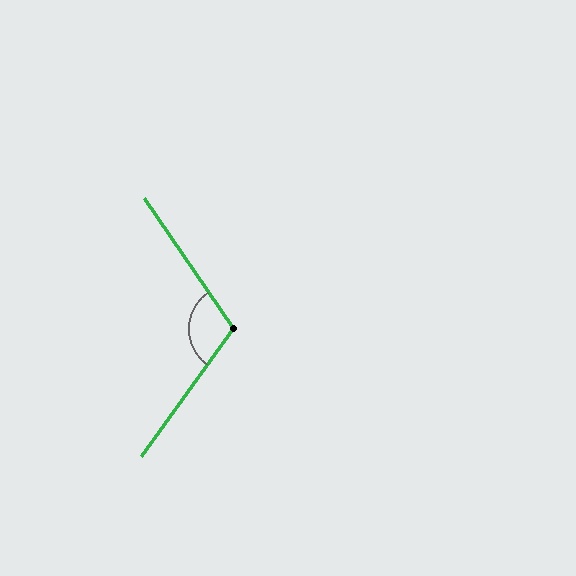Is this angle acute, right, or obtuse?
It is obtuse.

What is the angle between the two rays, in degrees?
Approximately 110 degrees.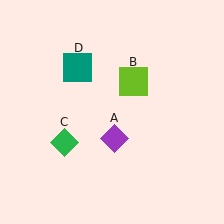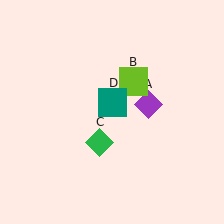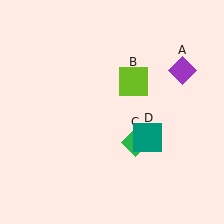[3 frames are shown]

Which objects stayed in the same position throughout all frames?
Lime square (object B) remained stationary.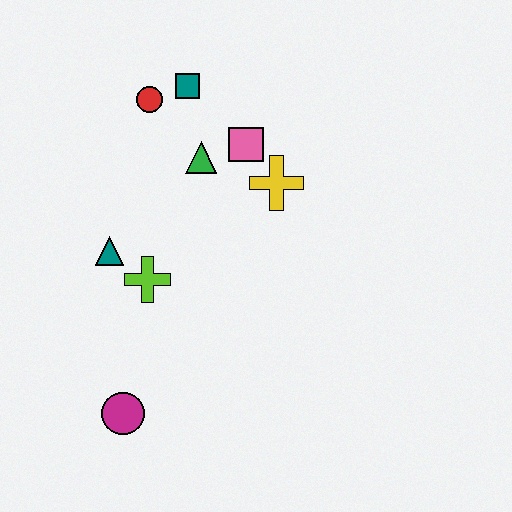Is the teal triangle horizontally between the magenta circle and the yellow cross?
No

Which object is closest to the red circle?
The teal square is closest to the red circle.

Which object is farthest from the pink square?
The magenta circle is farthest from the pink square.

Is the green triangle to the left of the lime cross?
No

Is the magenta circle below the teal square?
Yes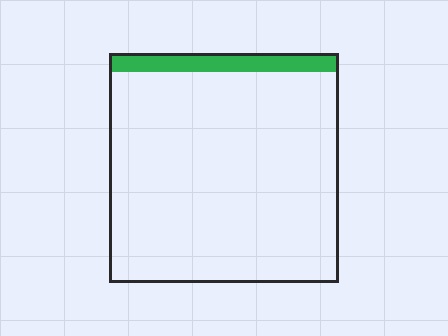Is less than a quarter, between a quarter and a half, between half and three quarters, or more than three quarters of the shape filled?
Less than a quarter.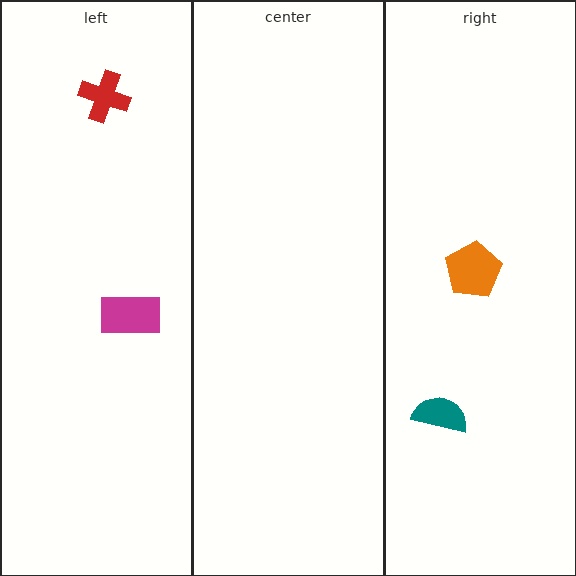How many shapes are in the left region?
2.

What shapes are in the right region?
The orange pentagon, the teal semicircle.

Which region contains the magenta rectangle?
The left region.